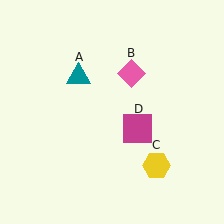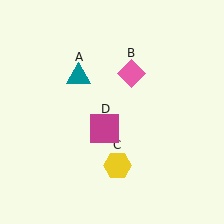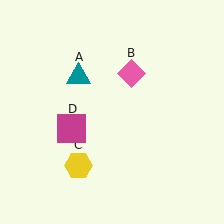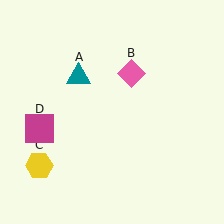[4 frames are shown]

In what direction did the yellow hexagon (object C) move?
The yellow hexagon (object C) moved left.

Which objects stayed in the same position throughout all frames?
Teal triangle (object A) and pink diamond (object B) remained stationary.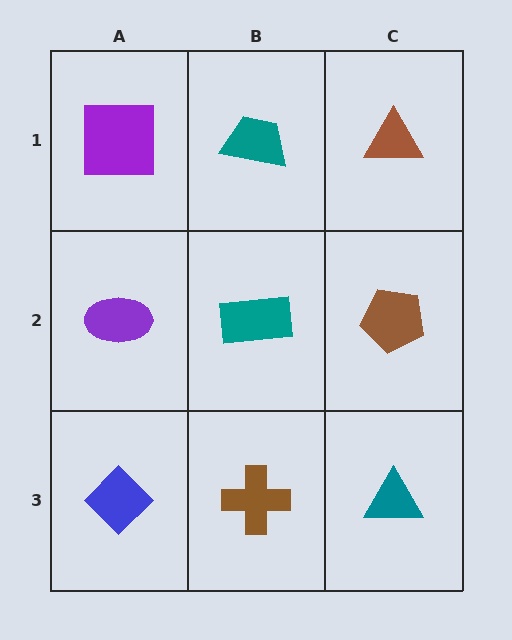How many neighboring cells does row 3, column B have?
3.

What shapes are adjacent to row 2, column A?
A purple square (row 1, column A), a blue diamond (row 3, column A), a teal rectangle (row 2, column B).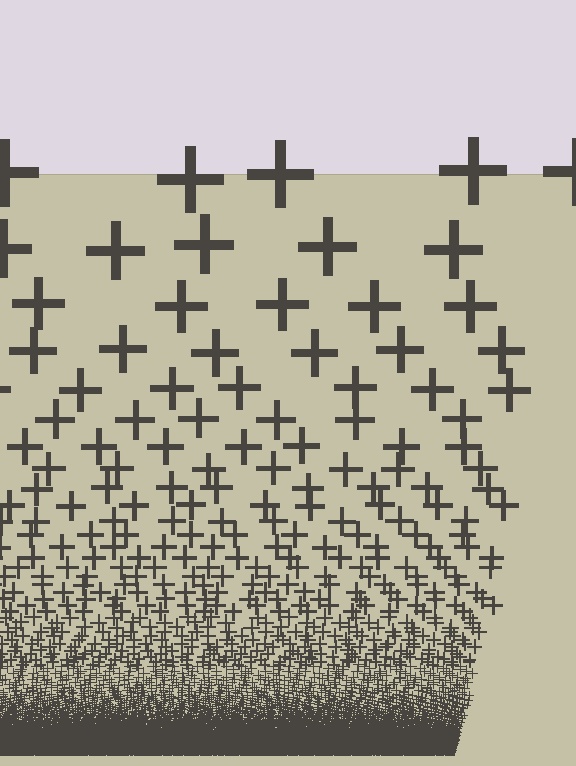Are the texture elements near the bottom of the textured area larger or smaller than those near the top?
Smaller. The gradient is inverted — elements near the bottom are smaller and denser.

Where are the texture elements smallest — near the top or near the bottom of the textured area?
Near the bottom.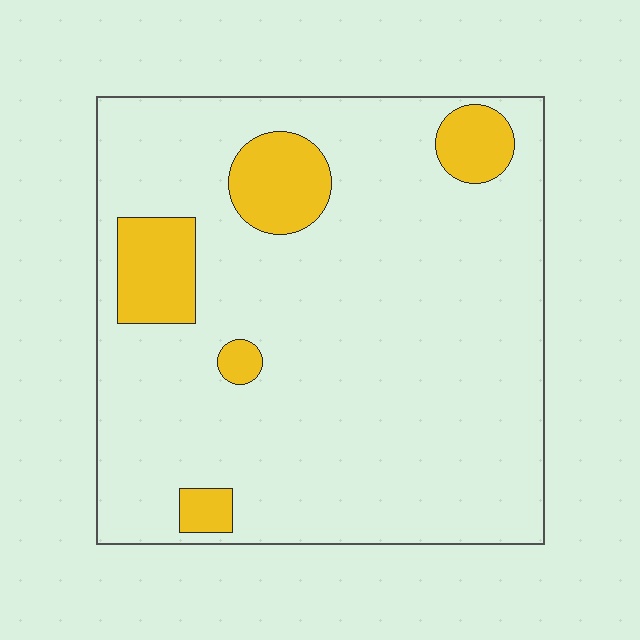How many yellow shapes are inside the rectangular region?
5.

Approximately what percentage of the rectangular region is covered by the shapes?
Approximately 15%.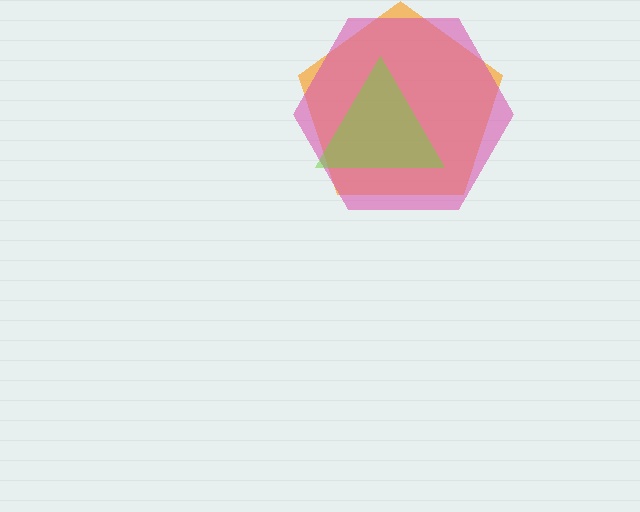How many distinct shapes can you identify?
There are 3 distinct shapes: an orange pentagon, a pink hexagon, a lime triangle.